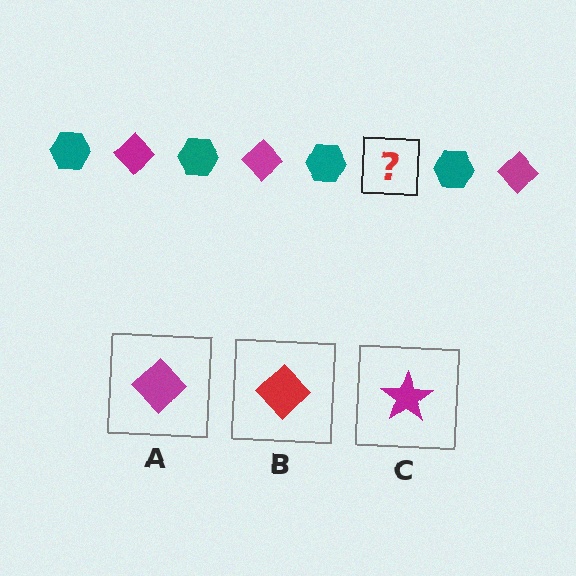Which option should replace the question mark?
Option A.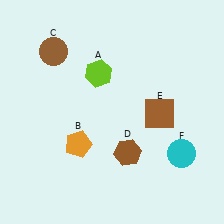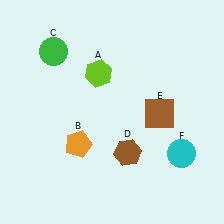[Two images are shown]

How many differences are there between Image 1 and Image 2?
There is 1 difference between the two images.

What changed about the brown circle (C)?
In Image 1, C is brown. In Image 2, it changed to green.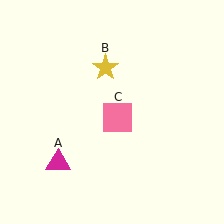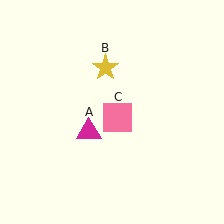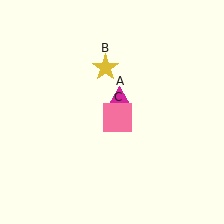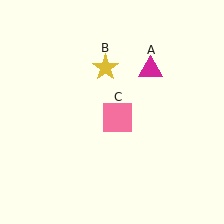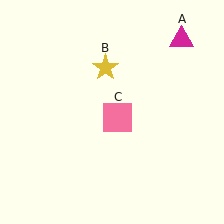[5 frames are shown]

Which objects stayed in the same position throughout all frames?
Yellow star (object B) and pink square (object C) remained stationary.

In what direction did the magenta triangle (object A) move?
The magenta triangle (object A) moved up and to the right.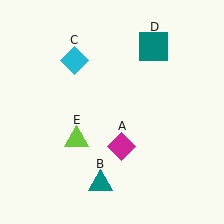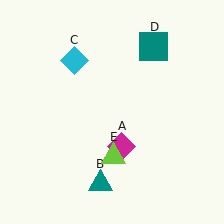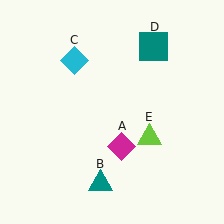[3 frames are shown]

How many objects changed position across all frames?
1 object changed position: lime triangle (object E).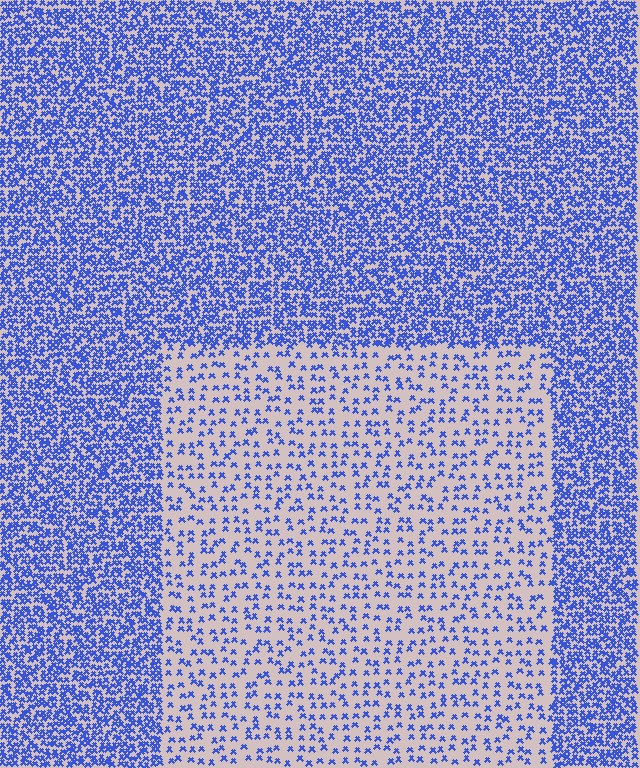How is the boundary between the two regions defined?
The boundary is defined by a change in element density (approximately 2.8x ratio). All elements are the same color, size, and shape.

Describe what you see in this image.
The image contains small blue elements arranged at two different densities. A rectangle-shaped region is visible where the elements are less densely packed than the surrounding area.